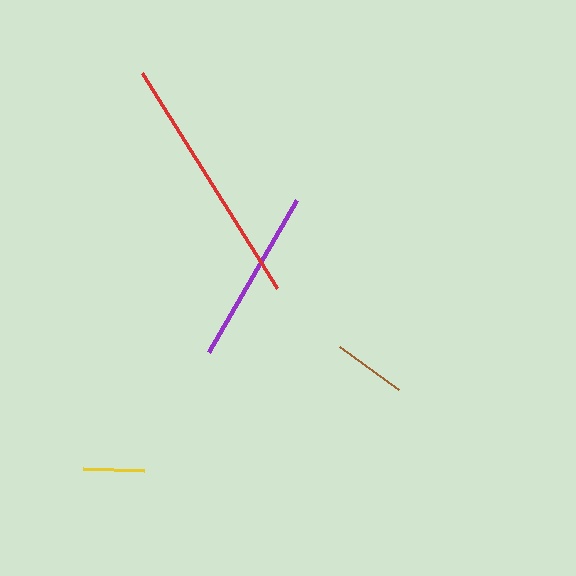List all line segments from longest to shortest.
From longest to shortest: red, purple, brown, yellow.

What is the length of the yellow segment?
The yellow segment is approximately 60 pixels long.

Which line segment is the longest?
The red line is the longest at approximately 254 pixels.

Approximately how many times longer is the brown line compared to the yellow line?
The brown line is approximately 1.2 times the length of the yellow line.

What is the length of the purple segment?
The purple segment is approximately 176 pixels long.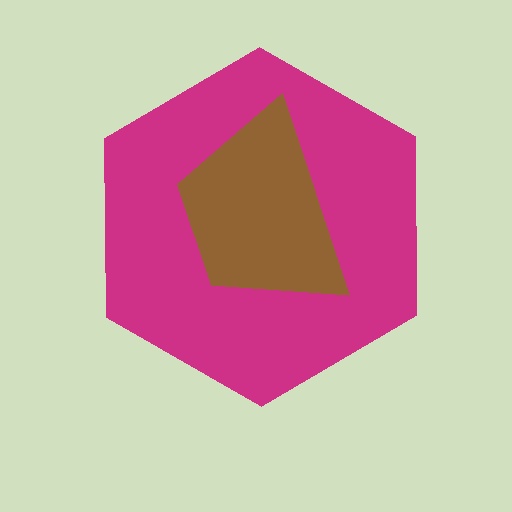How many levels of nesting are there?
2.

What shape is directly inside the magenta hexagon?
The brown trapezoid.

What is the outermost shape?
The magenta hexagon.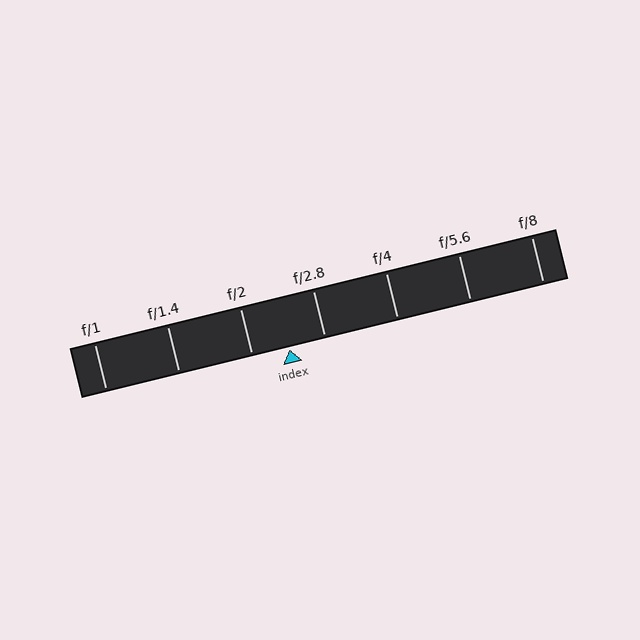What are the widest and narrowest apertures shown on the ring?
The widest aperture shown is f/1 and the narrowest is f/8.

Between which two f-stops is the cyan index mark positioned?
The index mark is between f/2 and f/2.8.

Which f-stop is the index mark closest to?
The index mark is closest to f/2.8.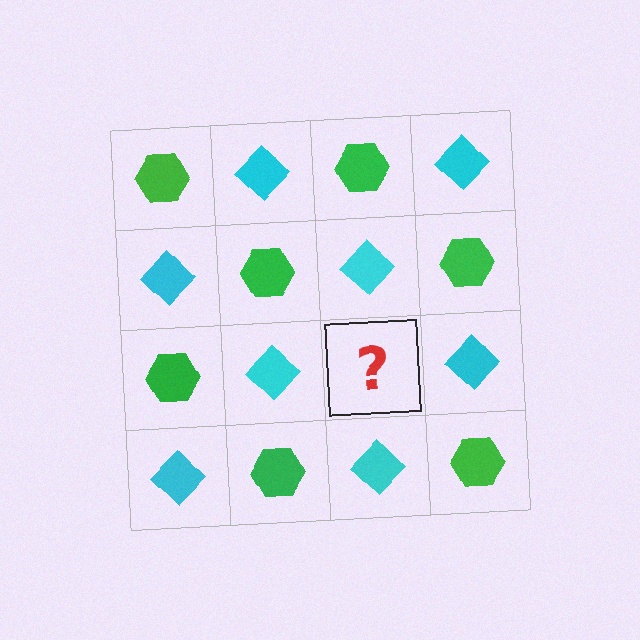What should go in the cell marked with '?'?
The missing cell should contain a green hexagon.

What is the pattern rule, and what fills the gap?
The rule is that it alternates green hexagon and cyan diamond in a checkerboard pattern. The gap should be filled with a green hexagon.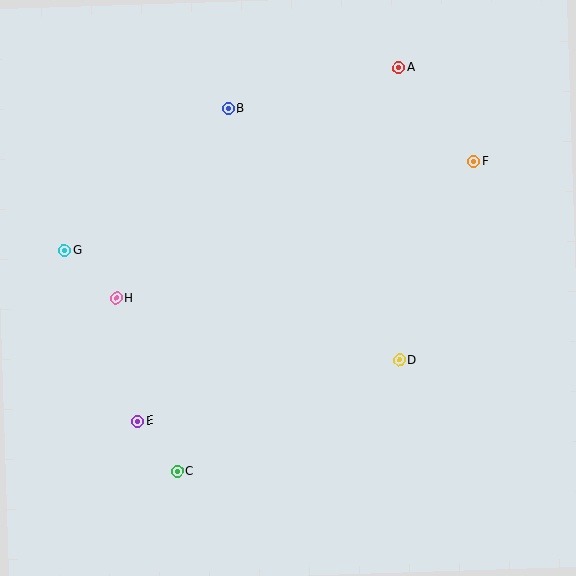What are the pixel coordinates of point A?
Point A is at (399, 68).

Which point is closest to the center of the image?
Point D at (399, 360) is closest to the center.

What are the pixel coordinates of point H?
Point H is at (117, 298).